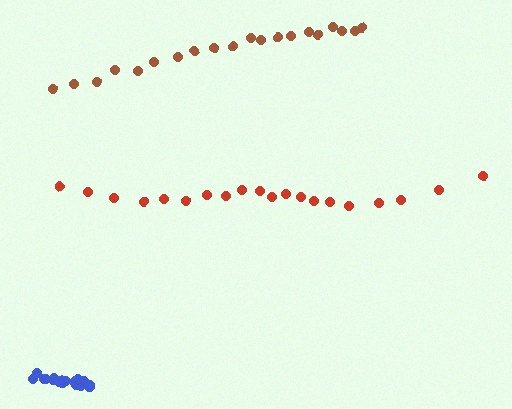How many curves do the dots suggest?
There are 3 distinct paths.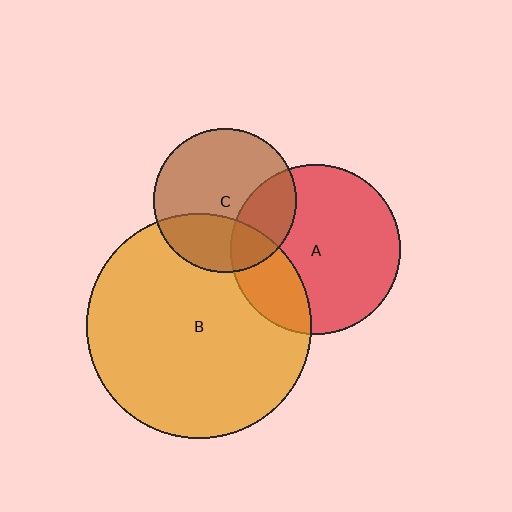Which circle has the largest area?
Circle B (orange).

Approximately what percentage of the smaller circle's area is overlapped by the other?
Approximately 30%.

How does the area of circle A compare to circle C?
Approximately 1.4 times.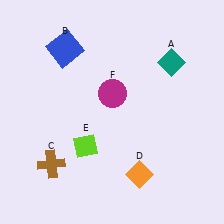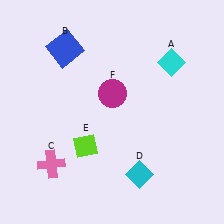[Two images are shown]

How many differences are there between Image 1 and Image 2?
There are 3 differences between the two images.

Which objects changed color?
A changed from teal to cyan. C changed from brown to pink. D changed from orange to cyan.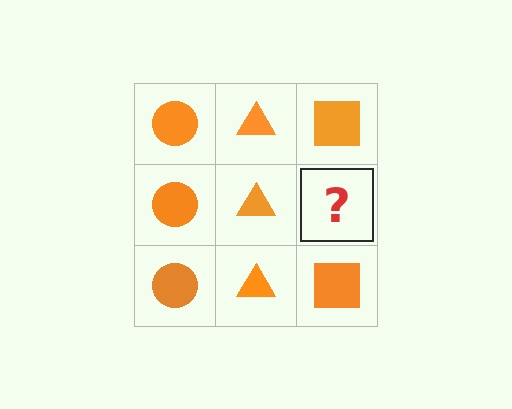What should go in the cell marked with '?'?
The missing cell should contain an orange square.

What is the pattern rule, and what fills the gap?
The rule is that each column has a consistent shape. The gap should be filled with an orange square.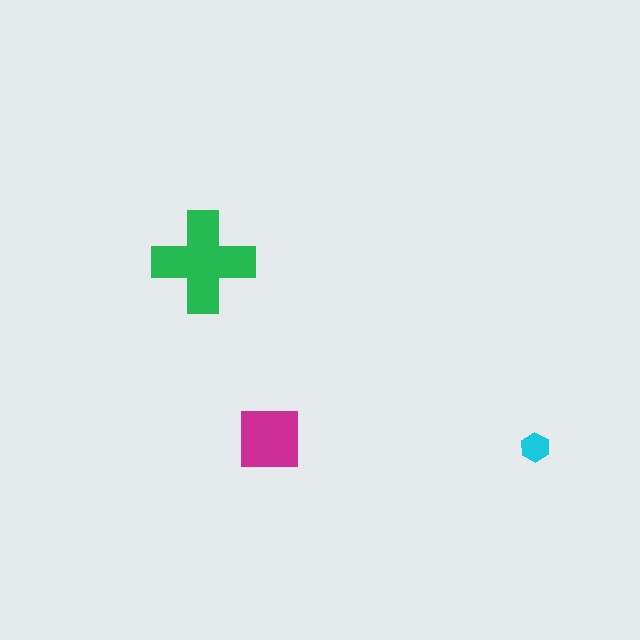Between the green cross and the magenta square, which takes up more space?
The green cross.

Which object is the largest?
The green cross.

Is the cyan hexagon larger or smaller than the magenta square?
Smaller.